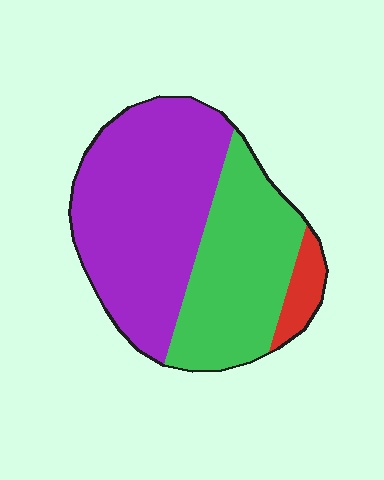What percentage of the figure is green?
Green covers about 40% of the figure.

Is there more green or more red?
Green.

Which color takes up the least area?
Red, at roughly 5%.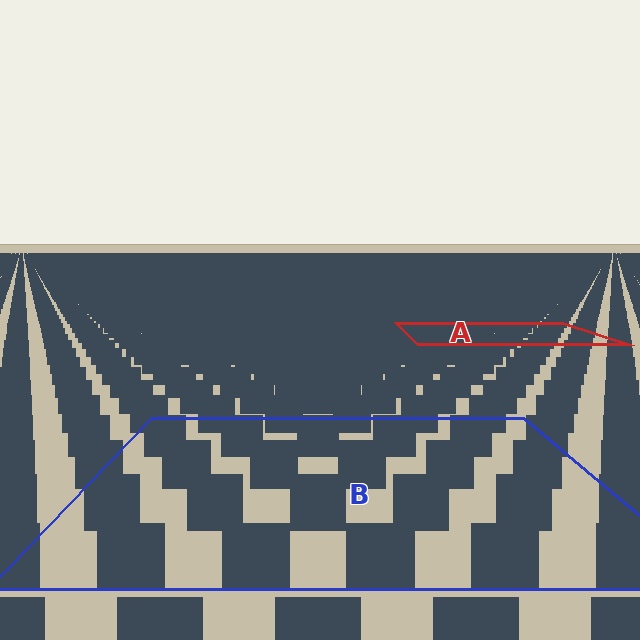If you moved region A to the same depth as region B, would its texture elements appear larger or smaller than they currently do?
They would appear larger. At a closer depth, the same texture elements are projected at a bigger on-screen size.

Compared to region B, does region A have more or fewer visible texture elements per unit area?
Region A has more texture elements per unit area — they are packed more densely because it is farther away.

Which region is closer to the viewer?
Region B is closer. The texture elements there are larger and more spread out.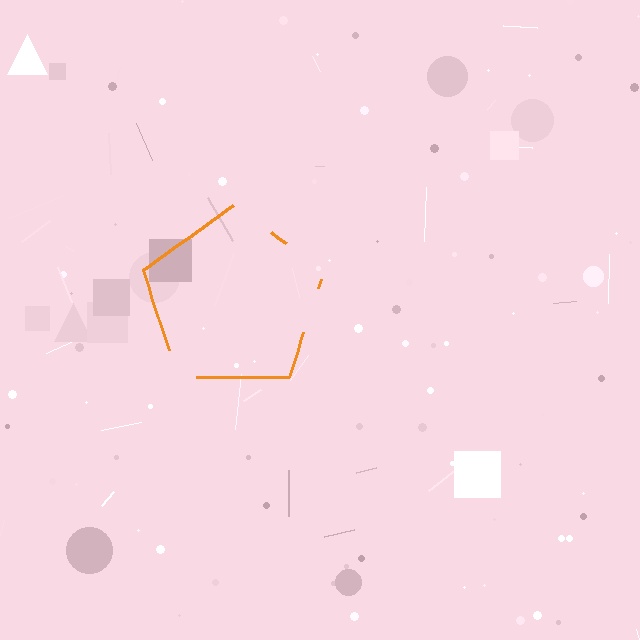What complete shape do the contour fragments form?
The contour fragments form a pentagon.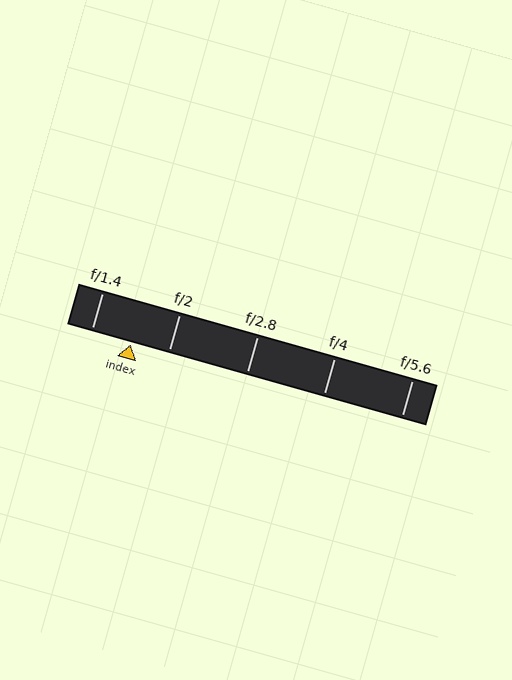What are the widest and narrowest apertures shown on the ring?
The widest aperture shown is f/1.4 and the narrowest is f/5.6.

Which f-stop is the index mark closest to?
The index mark is closest to f/2.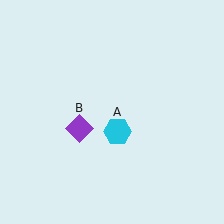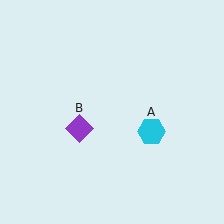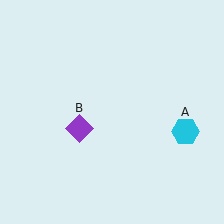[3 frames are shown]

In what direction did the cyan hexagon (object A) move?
The cyan hexagon (object A) moved right.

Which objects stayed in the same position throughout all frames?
Purple diamond (object B) remained stationary.